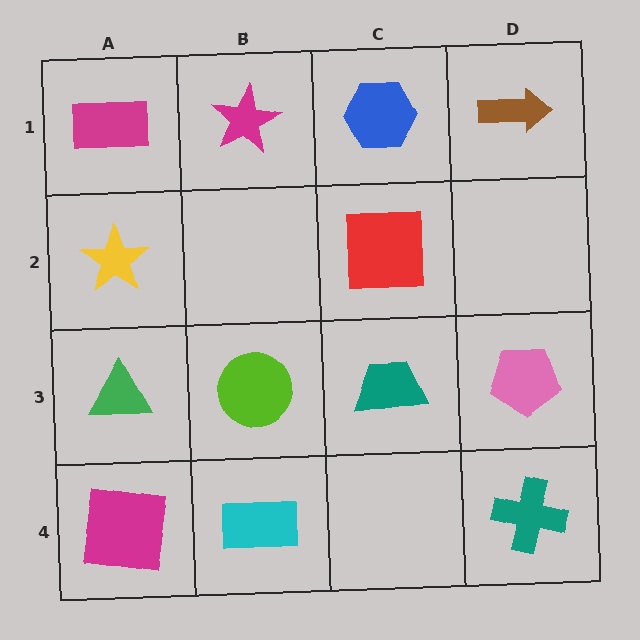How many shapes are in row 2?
2 shapes.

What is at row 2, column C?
A red square.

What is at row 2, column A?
A yellow star.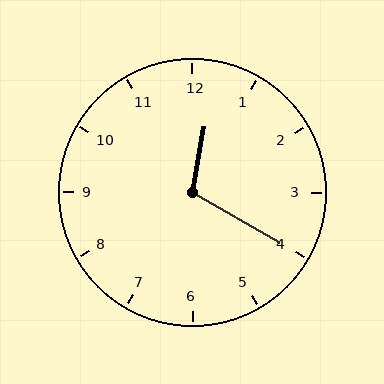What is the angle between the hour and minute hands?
Approximately 110 degrees.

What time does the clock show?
12:20.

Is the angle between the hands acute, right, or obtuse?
It is obtuse.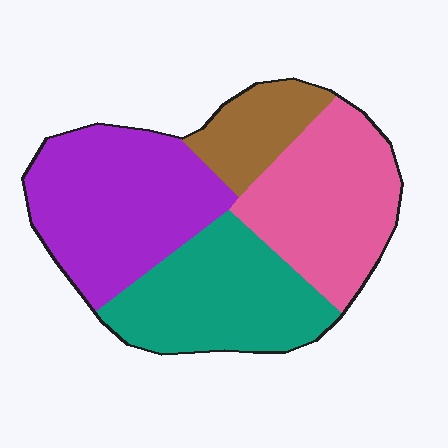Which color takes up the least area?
Brown, at roughly 10%.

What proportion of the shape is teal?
Teal takes up about one quarter (1/4) of the shape.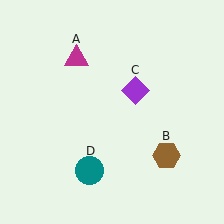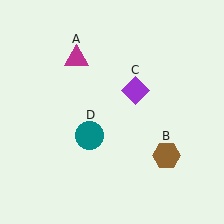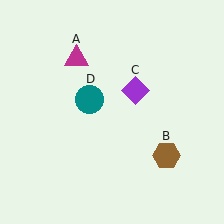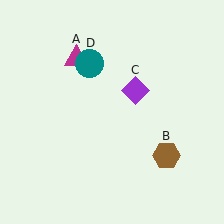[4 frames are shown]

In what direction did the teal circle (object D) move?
The teal circle (object D) moved up.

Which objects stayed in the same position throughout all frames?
Magenta triangle (object A) and brown hexagon (object B) and purple diamond (object C) remained stationary.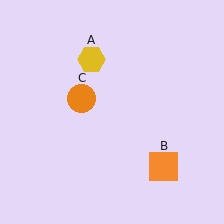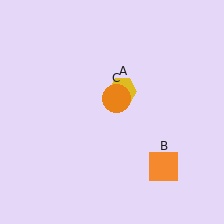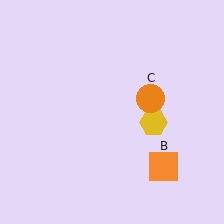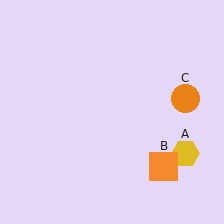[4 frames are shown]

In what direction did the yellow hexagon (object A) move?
The yellow hexagon (object A) moved down and to the right.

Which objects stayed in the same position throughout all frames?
Orange square (object B) remained stationary.